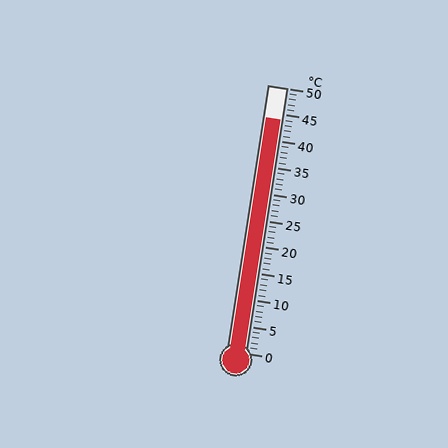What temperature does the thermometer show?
The thermometer shows approximately 44°C.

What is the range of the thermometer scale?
The thermometer scale ranges from 0°C to 50°C.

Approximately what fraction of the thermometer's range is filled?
The thermometer is filled to approximately 90% of its range.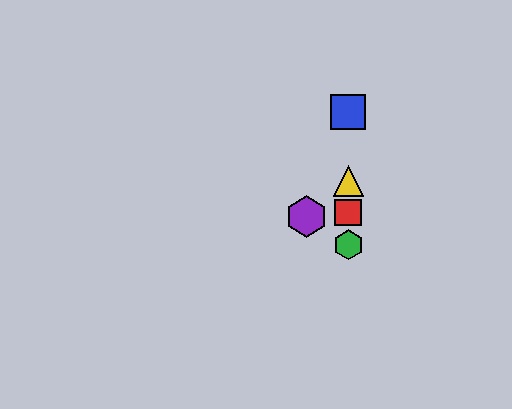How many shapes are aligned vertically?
4 shapes (the red square, the blue square, the green hexagon, the yellow triangle) are aligned vertically.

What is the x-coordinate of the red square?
The red square is at x≈348.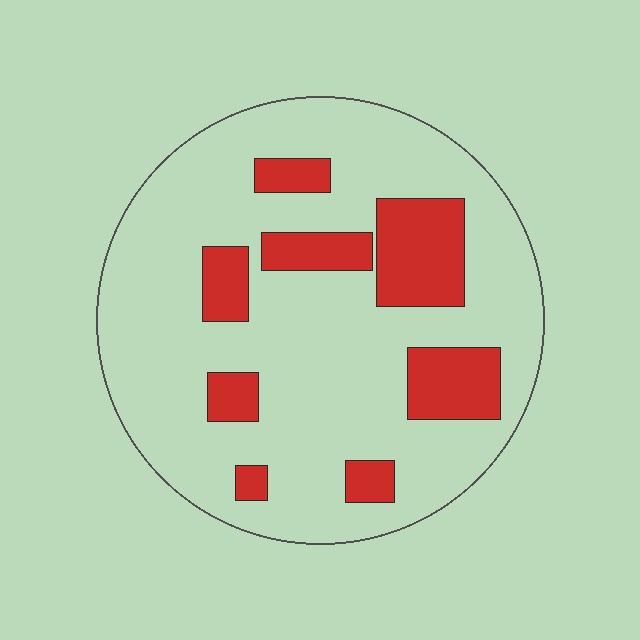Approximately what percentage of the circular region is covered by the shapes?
Approximately 20%.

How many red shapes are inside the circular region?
8.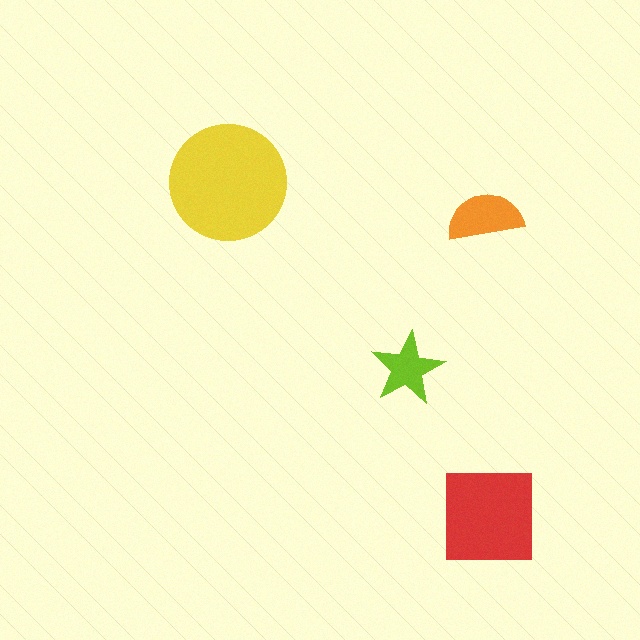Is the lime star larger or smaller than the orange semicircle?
Smaller.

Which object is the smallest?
The lime star.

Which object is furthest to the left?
The yellow circle is leftmost.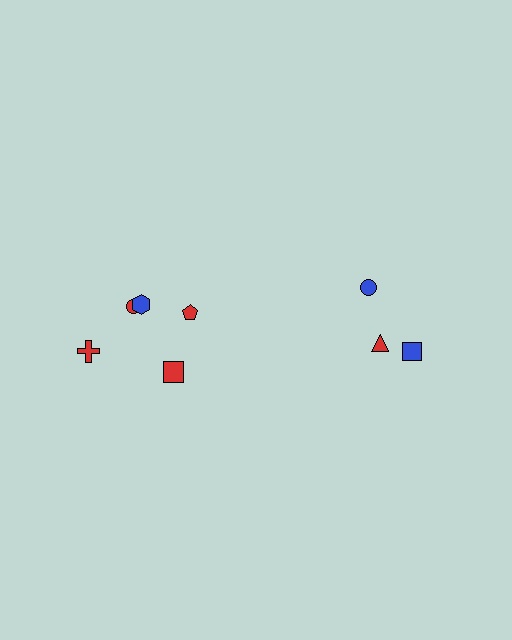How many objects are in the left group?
There are 5 objects.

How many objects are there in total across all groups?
There are 8 objects.